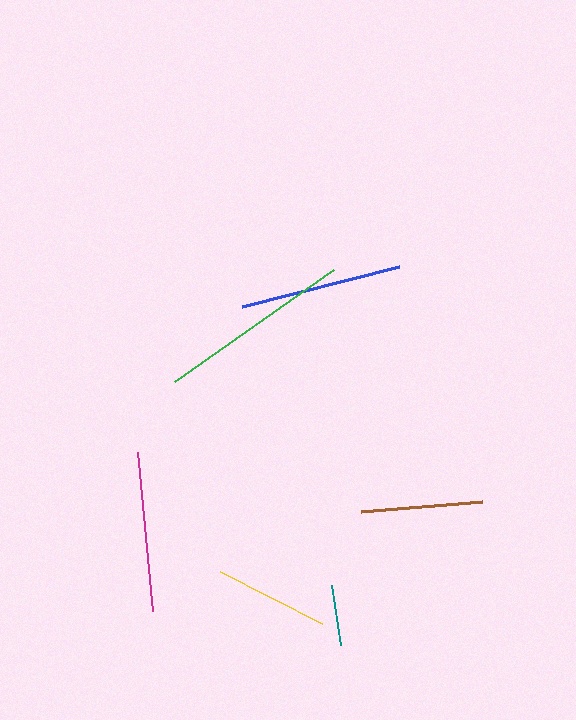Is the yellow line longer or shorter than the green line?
The green line is longer than the yellow line.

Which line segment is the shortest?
The teal line is the shortest at approximately 60 pixels.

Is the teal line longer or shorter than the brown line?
The brown line is longer than the teal line.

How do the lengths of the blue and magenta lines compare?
The blue and magenta lines are approximately the same length.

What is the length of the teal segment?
The teal segment is approximately 60 pixels long.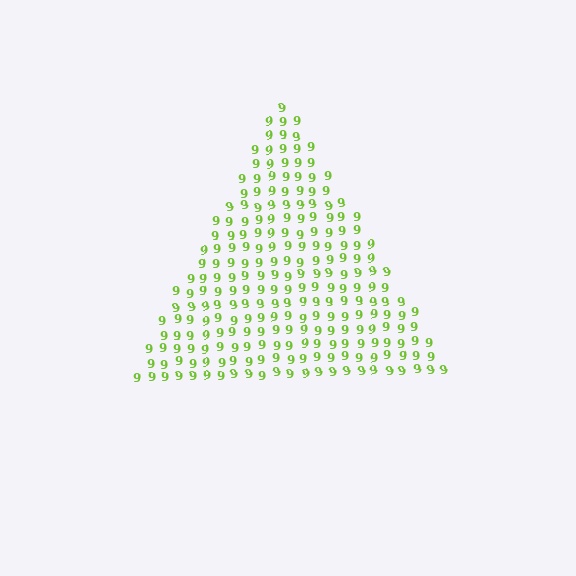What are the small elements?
The small elements are digit 9's.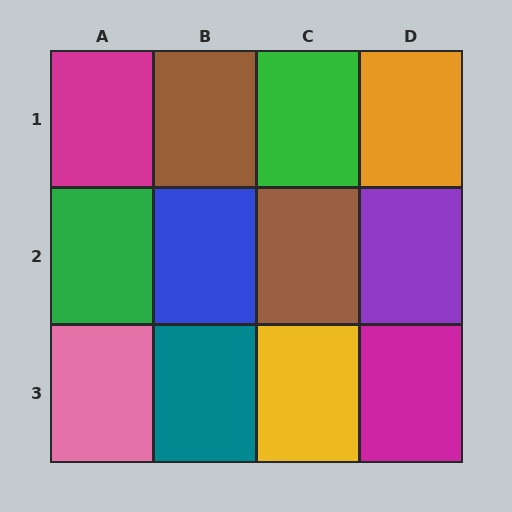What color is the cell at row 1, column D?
Orange.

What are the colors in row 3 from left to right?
Pink, teal, yellow, magenta.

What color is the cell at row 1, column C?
Green.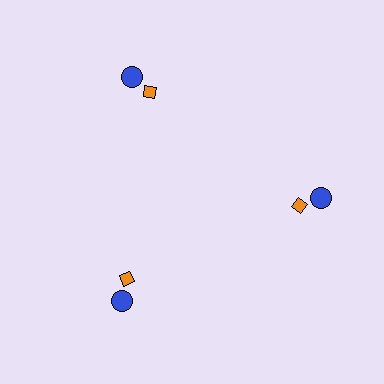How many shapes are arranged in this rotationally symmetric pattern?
There are 6 shapes, arranged in 3 groups of 2.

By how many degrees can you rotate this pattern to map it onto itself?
The pattern maps onto itself every 120 degrees of rotation.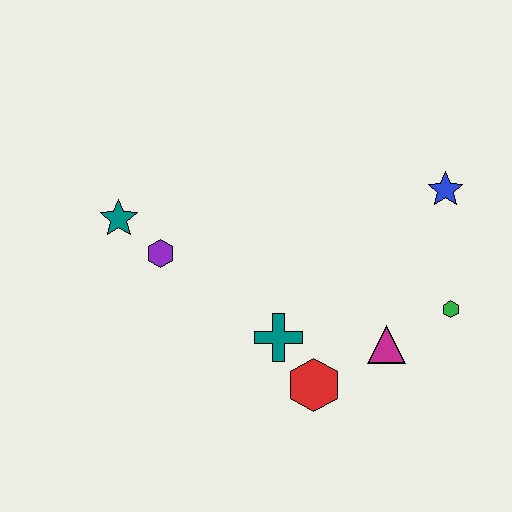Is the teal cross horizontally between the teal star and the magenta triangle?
Yes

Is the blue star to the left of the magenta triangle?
No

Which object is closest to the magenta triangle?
The green hexagon is closest to the magenta triangle.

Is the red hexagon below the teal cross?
Yes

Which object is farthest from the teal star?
The green hexagon is farthest from the teal star.